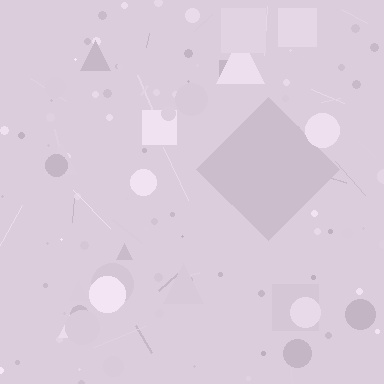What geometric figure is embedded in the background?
A diamond is embedded in the background.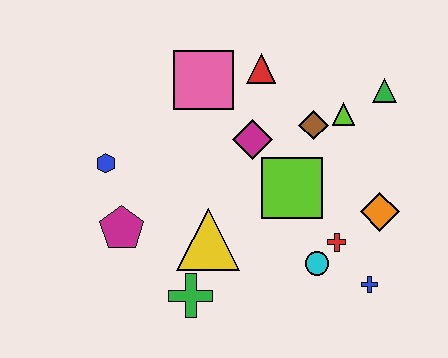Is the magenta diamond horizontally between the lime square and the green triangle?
No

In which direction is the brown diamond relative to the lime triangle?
The brown diamond is to the left of the lime triangle.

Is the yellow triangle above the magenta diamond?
No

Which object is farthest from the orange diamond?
The blue hexagon is farthest from the orange diamond.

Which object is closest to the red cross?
The cyan circle is closest to the red cross.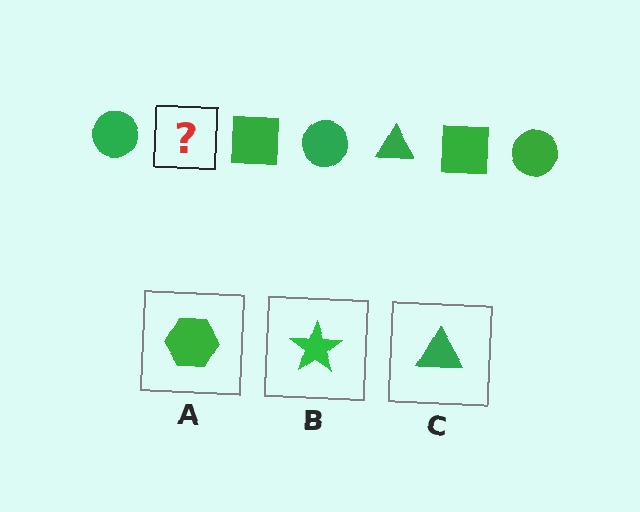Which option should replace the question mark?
Option C.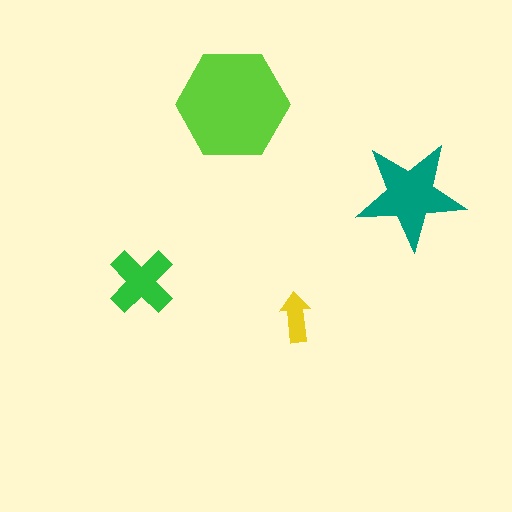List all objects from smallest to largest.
The yellow arrow, the green cross, the teal star, the lime hexagon.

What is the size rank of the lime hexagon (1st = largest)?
1st.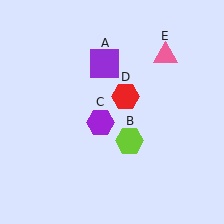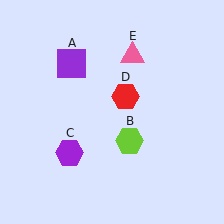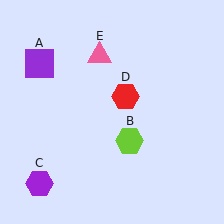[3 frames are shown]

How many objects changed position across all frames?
3 objects changed position: purple square (object A), purple hexagon (object C), pink triangle (object E).